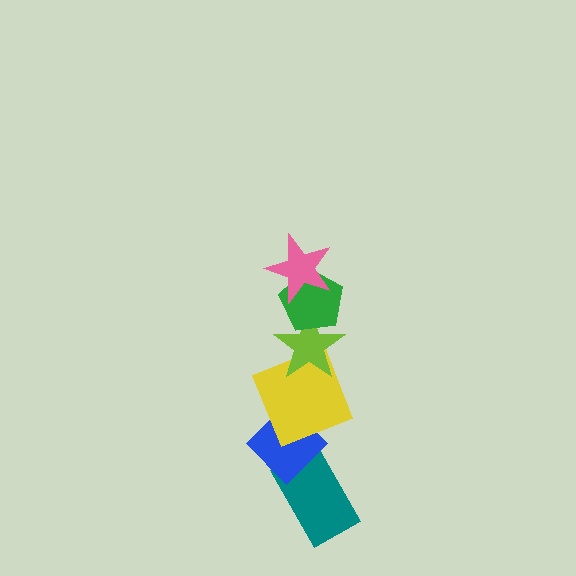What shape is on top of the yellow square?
The lime star is on top of the yellow square.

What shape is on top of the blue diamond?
The yellow square is on top of the blue diamond.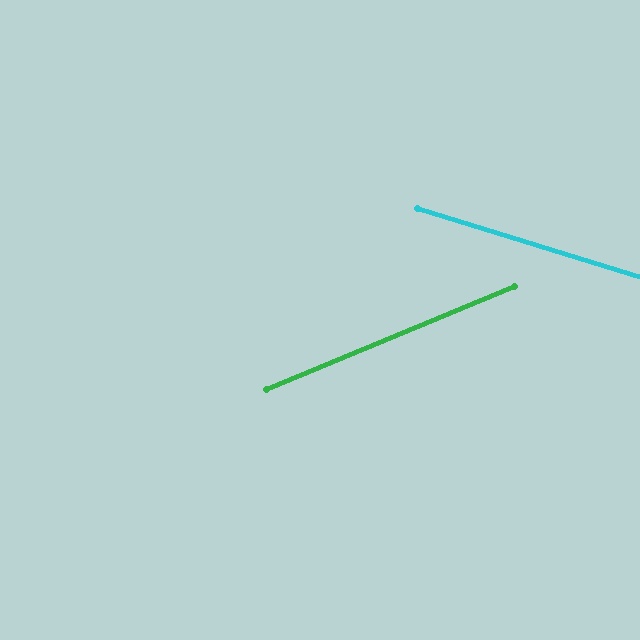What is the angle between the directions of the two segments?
Approximately 40 degrees.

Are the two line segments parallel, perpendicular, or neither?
Neither parallel nor perpendicular — they differ by about 40°.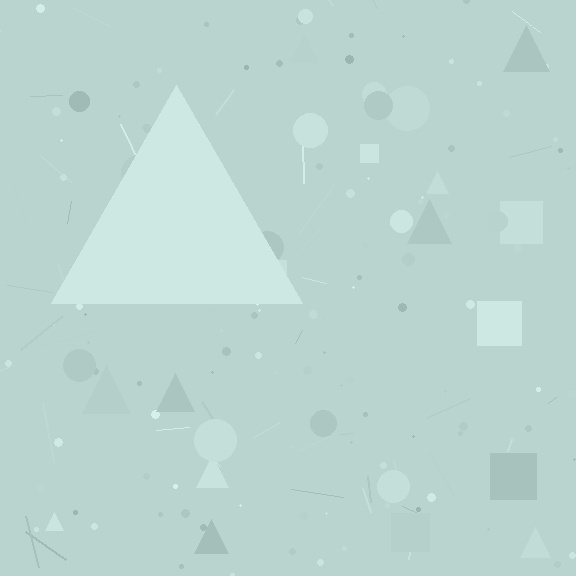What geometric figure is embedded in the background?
A triangle is embedded in the background.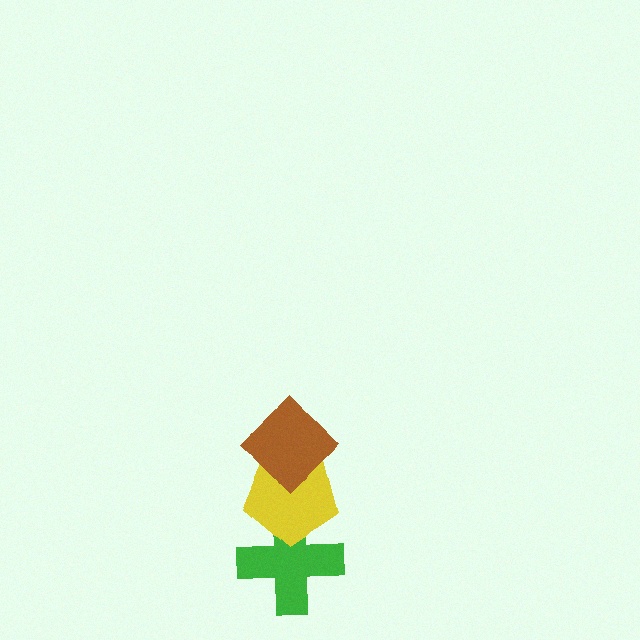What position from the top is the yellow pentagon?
The yellow pentagon is 2nd from the top.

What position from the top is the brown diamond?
The brown diamond is 1st from the top.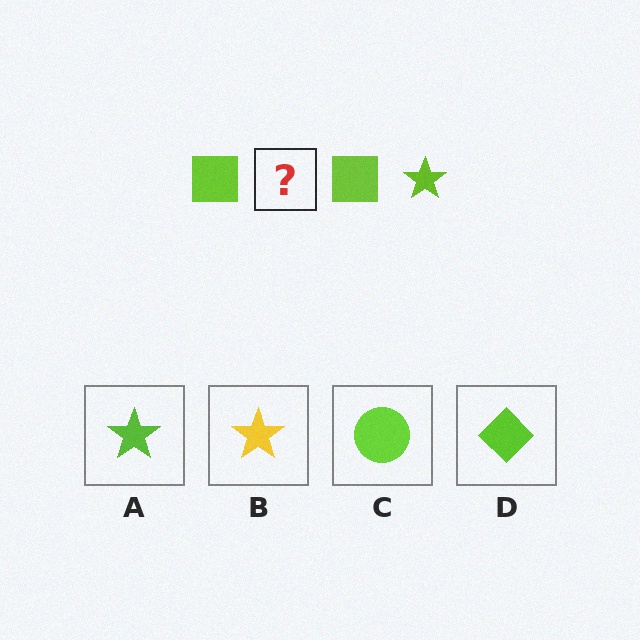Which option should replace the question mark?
Option A.